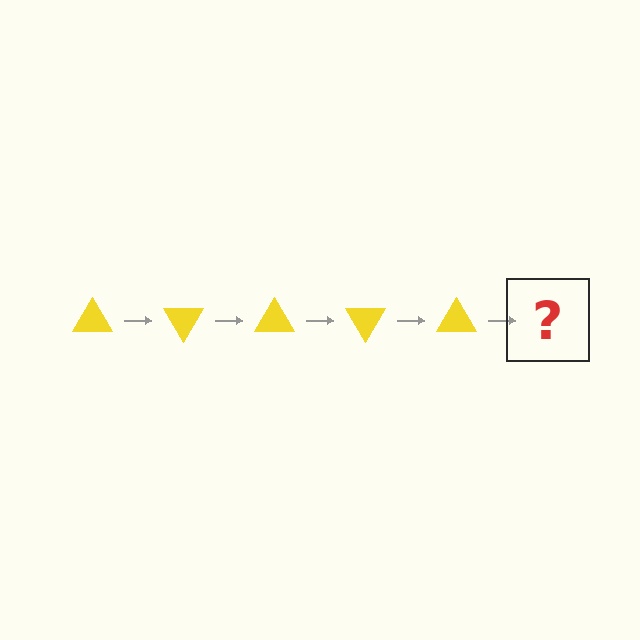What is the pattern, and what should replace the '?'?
The pattern is that the triangle rotates 60 degrees each step. The '?' should be a yellow triangle rotated 300 degrees.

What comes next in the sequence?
The next element should be a yellow triangle rotated 300 degrees.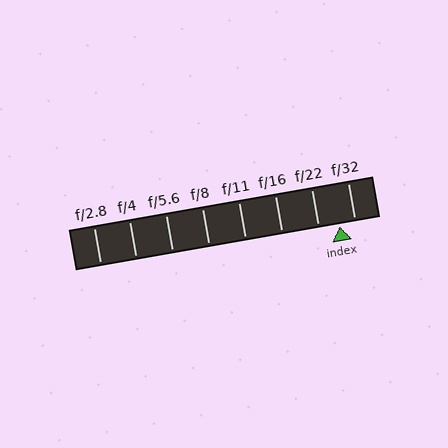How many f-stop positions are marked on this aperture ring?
There are 8 f-stop positions marked.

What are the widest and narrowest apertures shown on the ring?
The widest aperture shown is f/2.8 and the narrowest is f/32.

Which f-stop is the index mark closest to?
The index mark is closest to f/32.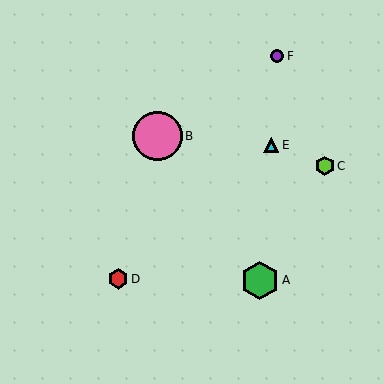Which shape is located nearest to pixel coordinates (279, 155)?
The cyan triangle (labeled E) at (271, 145) is nearest to that location.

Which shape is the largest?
The pink circle (labeled B) is the largest.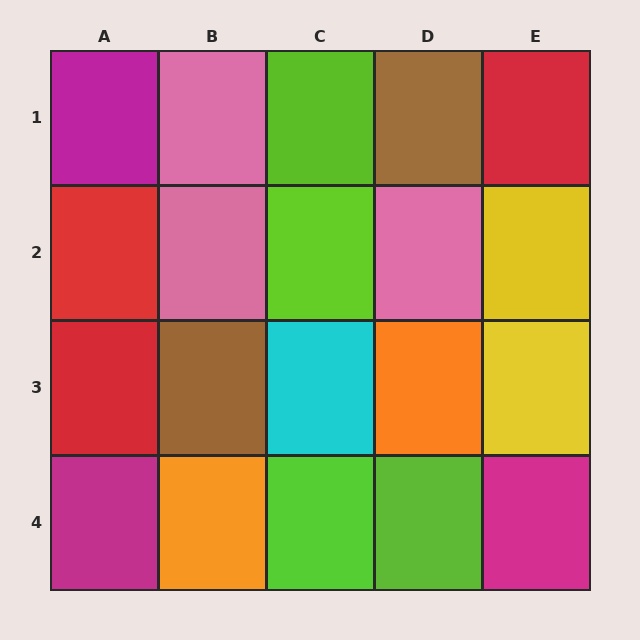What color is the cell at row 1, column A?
Magenta.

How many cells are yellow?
2 cells are yellow.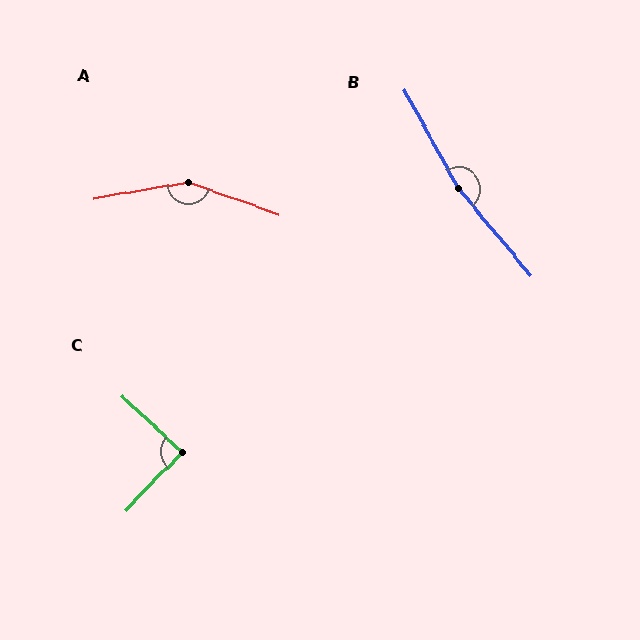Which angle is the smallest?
C, at approximately 88 degrees.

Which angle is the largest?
B, at approximately 169 degrees.